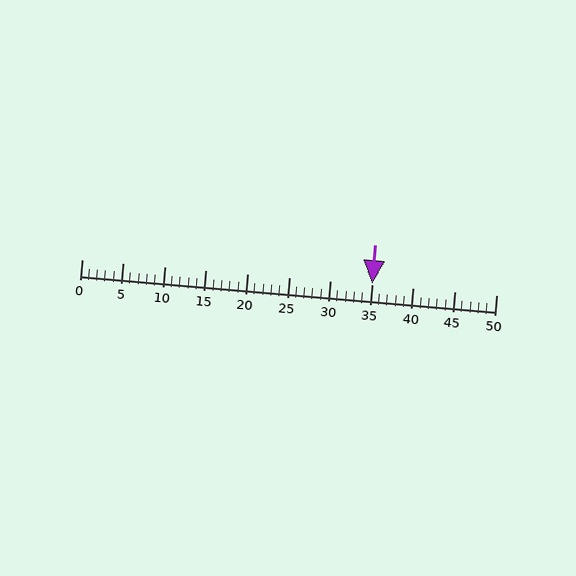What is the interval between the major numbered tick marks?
The major tick marks are spaced 5 units apart.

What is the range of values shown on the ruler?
The ruler shows values from 0 to 50.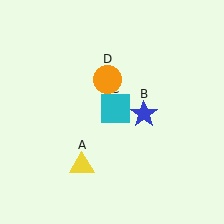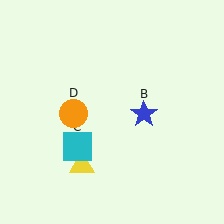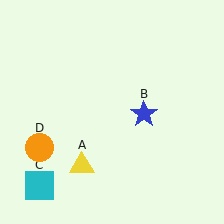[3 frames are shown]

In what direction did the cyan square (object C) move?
The cyan square (object C) moved down and to the left.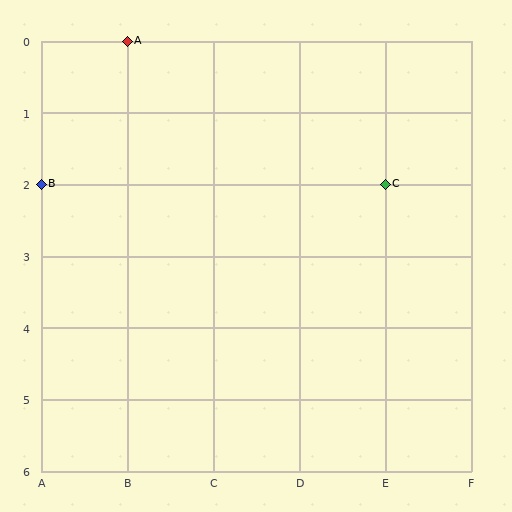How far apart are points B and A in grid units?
Points B and A are 1 column and 2 rows apart (about 2.2 grid units diagonally).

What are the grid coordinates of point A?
Point A is at grid coordinates (B, 0).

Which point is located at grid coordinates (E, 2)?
Point C is at (E, 2).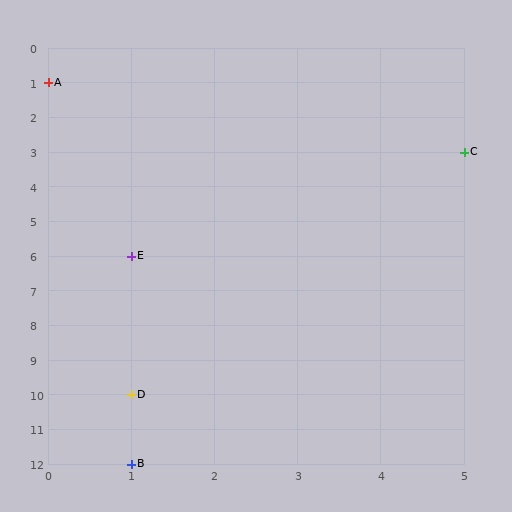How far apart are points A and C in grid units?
Points A and C are 5 columns and 2 rows apart (about 5.4 grid units diagonally).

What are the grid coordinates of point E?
Point E is at grid coordinates (1, 6).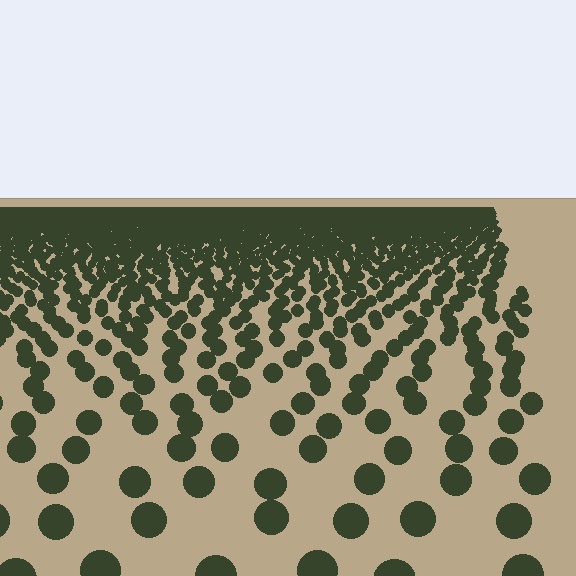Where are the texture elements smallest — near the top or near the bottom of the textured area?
Near the top.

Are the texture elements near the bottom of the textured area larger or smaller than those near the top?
Larger. Near the bottom, elements are closer to the viewer and appear at a bigger on-screen size.